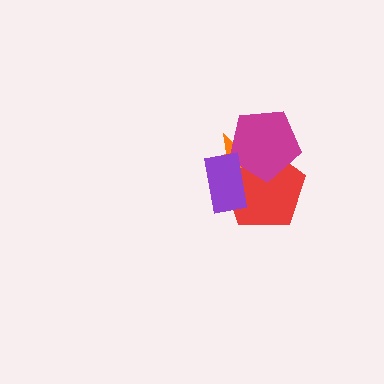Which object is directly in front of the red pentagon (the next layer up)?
The orange star is directly in front of the red pentagon.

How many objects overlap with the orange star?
3 objects overlap with the orange star.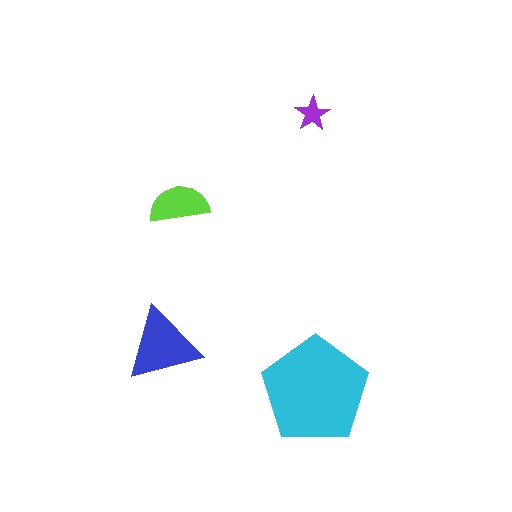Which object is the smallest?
The purple star.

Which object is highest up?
The purple star is topmost.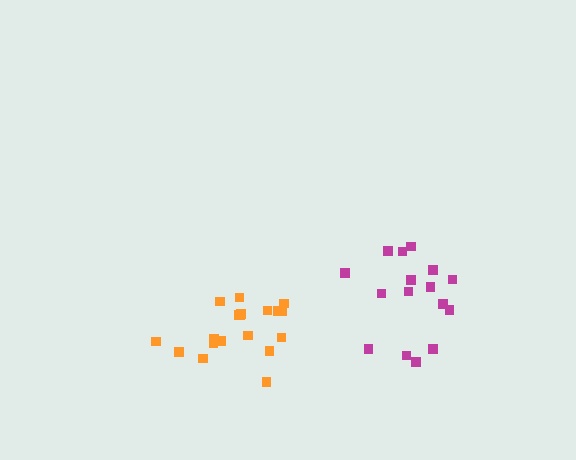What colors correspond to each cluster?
The clusters are colored: magenta, orange.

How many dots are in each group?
Group 1: 16 dots, Group 2: 19 dots (35 total).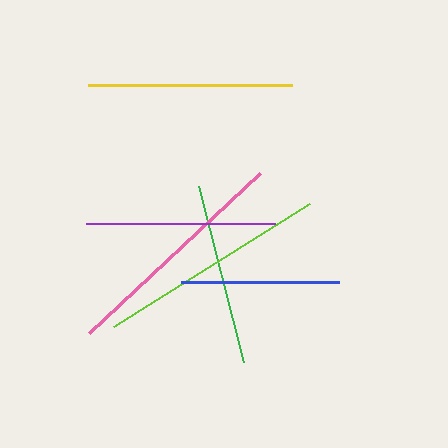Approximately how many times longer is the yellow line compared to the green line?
The yellow line is approximately 1.1 times the length of the green line.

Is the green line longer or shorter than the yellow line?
The yellow line is longer than the green line.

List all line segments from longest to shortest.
From longest to shortest: pink, lime, yellow, purple, green, blue.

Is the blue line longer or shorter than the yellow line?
The yellow line is longer than the blue line.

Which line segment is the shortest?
The blue line is the shortest at approximately 158 pixels.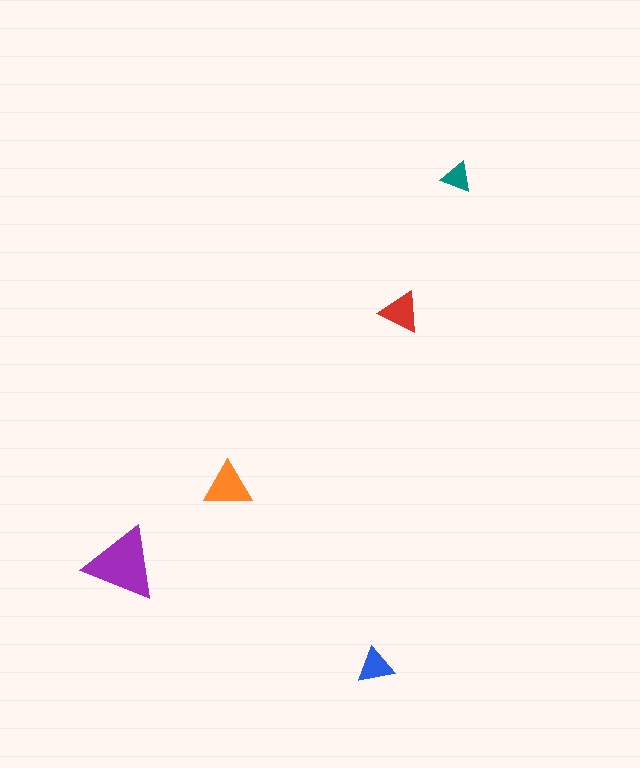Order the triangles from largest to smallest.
the purple one, the orange one, the red one, the blue one, the teal one.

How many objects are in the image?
There are 5 objects in the image.